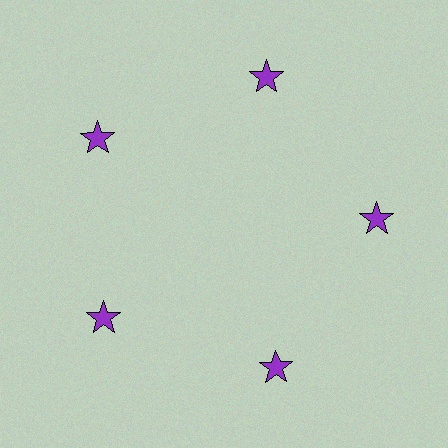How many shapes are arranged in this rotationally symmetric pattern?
There are 5 shapes, arranged in 5 groups of 1.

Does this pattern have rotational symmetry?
Yes, this pattern has 5-fold rotational symmetry. It looks the same after rotating 72 degrees around the center.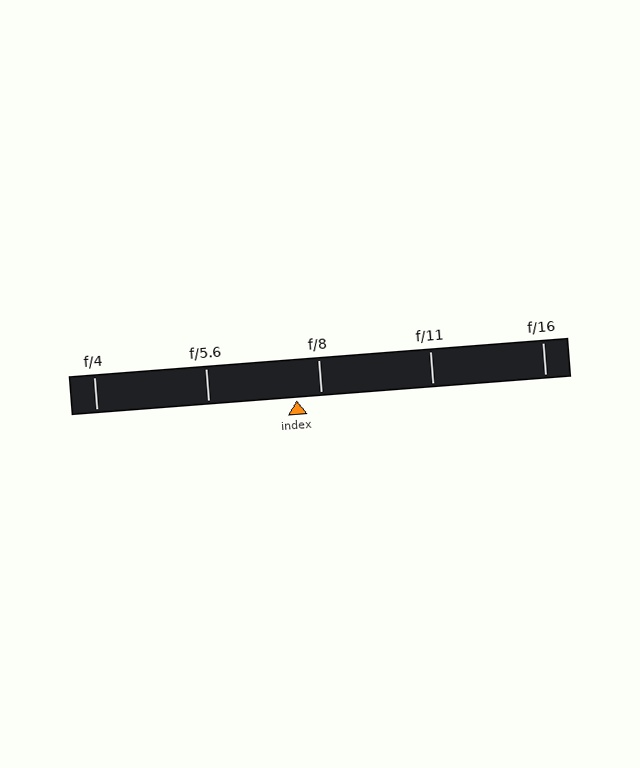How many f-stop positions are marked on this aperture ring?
There are 5 f-stop positions marked.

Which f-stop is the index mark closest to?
The index mark is closest to f/8.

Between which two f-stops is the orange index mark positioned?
The index mark is between f/5.6 and f/8.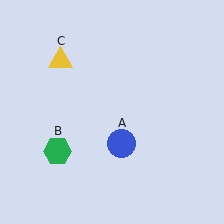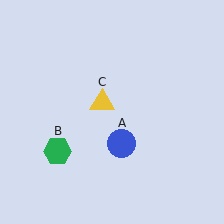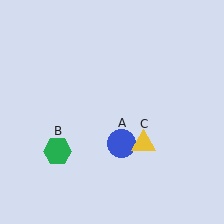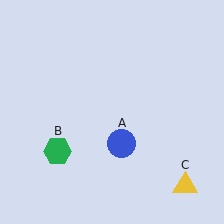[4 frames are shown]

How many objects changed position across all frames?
1 object changed position: yellow triangle (object C).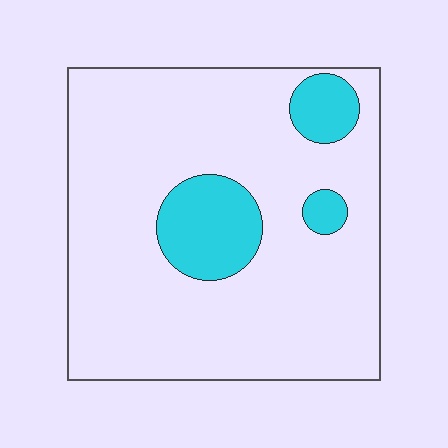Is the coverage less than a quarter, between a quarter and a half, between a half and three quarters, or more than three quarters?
Less than a quarter.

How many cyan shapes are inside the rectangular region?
3.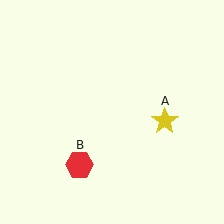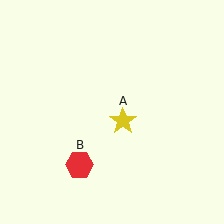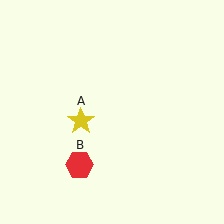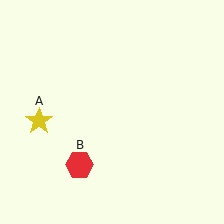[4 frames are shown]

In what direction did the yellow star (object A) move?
The yellow star (object A) moved left.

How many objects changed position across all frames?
1 object changed position: yellow star (object A).